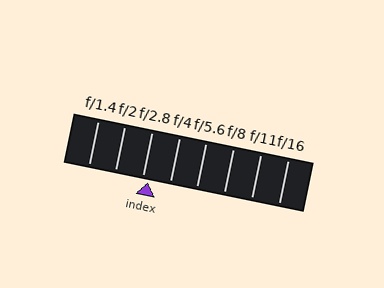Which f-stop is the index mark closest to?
The index mark is closest to f/2.8.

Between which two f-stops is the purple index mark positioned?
The index mark is between f/2.8 and f/4.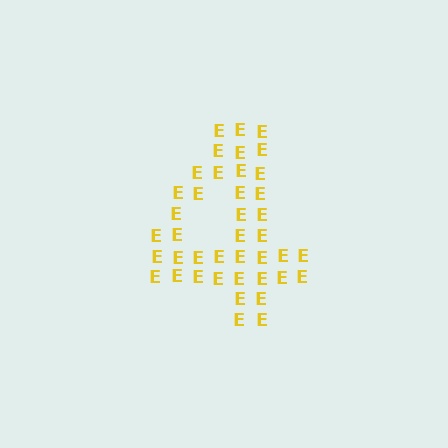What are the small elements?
The small elements are letter E's.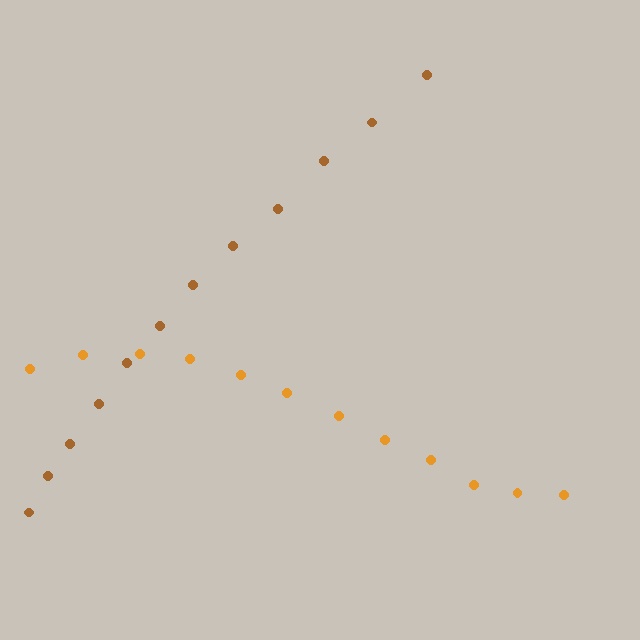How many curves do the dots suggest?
There are 2 distinct paths.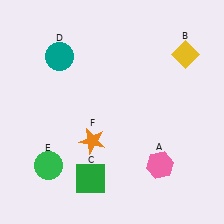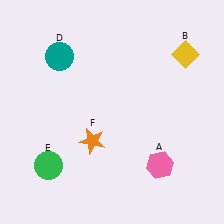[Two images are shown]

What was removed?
The green square (C) was removed in Image 2.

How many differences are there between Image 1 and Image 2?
There is 1 difference between the two images.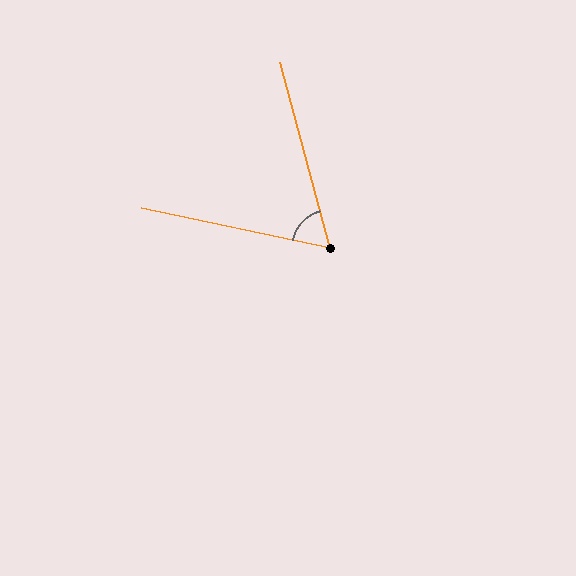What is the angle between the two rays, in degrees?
Approximately 63 degrees.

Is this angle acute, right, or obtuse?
It is acute.